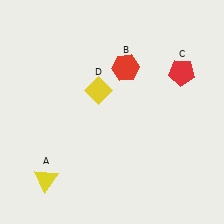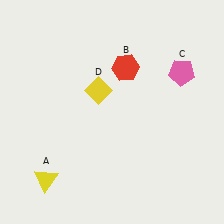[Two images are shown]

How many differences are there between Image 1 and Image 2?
There is 1 difference between the two images.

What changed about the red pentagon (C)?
In Image 1, C is red. In Image 2, it changed to pink.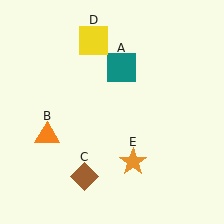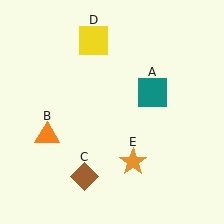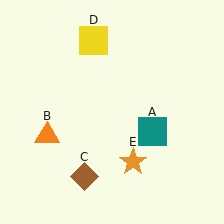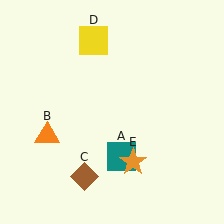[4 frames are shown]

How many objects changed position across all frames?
1 object changed position: teal square (object A).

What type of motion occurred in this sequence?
The teal square (object A) rotated clockwise around the center of the scene.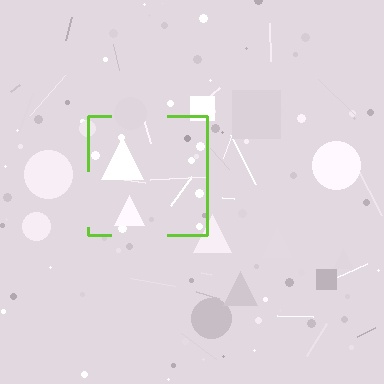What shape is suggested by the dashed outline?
The dashed outline suggests a square.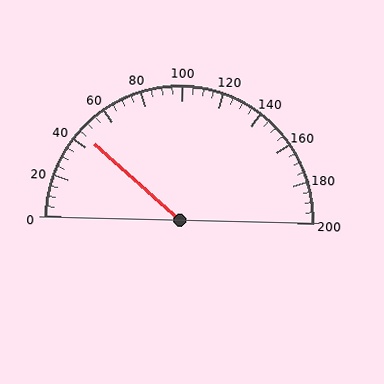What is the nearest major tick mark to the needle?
The nearest major tick mark is 40.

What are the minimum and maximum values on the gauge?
The gauge ranges from 0 to 200.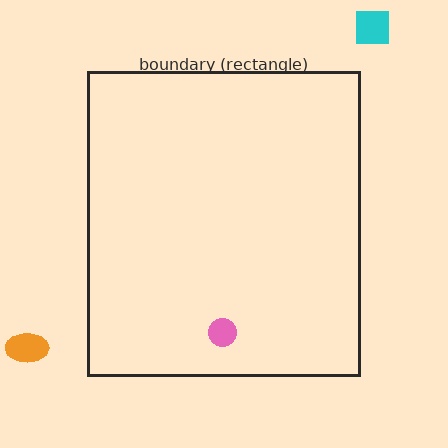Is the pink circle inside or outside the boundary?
Inside.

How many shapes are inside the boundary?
1 inside, 2 outside.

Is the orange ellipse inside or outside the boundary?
Outside.